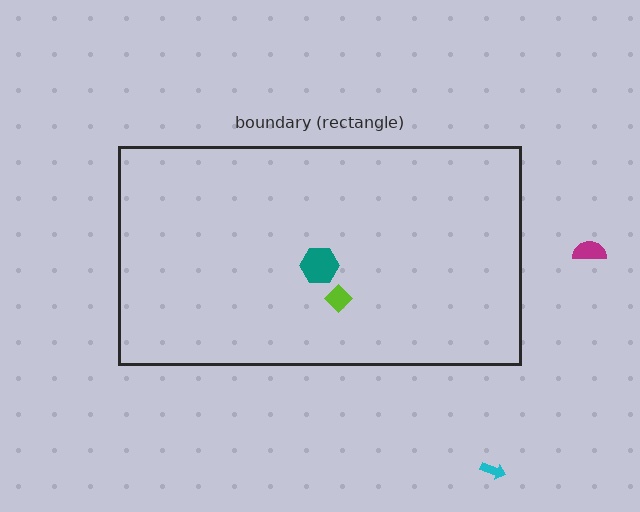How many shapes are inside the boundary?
2 inside, 2 outside.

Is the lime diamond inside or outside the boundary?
Inside.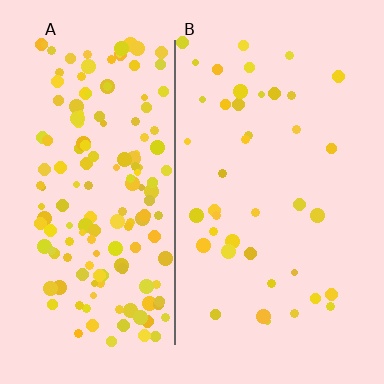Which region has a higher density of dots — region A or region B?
A (the left).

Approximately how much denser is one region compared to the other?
Approximately 4.0× — region A over region B.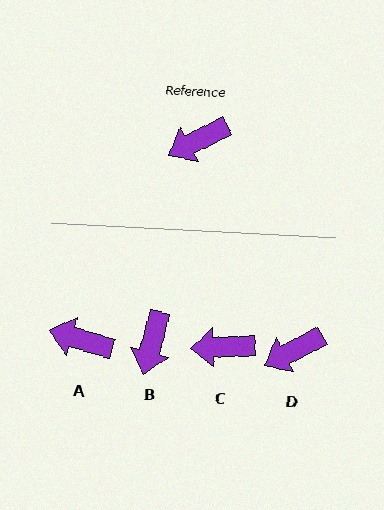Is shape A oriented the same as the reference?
No, it is off by about 44 degrees.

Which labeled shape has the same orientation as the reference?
D.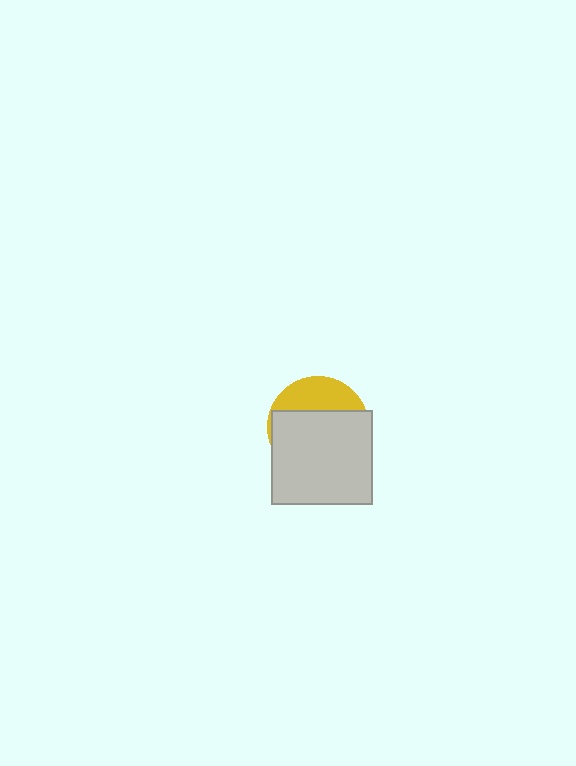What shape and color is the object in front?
The object in front is a light gray rectangle.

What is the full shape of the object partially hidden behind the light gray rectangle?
The partially hidden object is a yellow circle.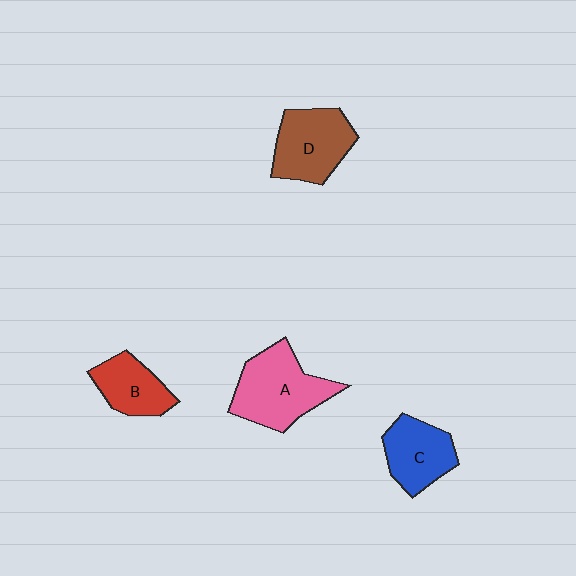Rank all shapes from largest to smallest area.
From largest to smallest: A (pink), D (brown), C (blue), B (red).